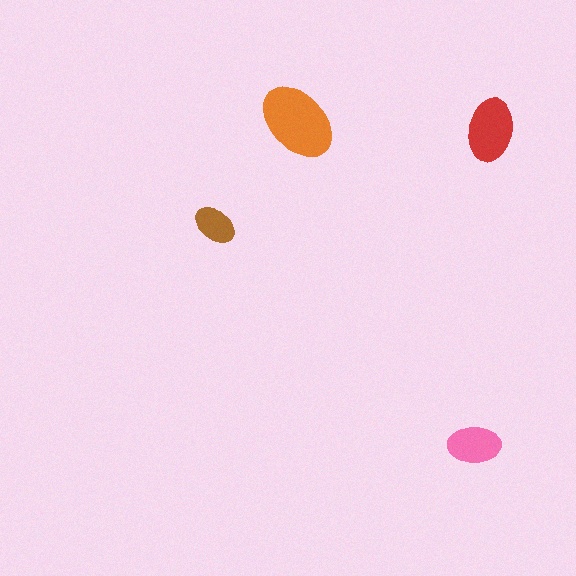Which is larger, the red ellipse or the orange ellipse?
The orange one.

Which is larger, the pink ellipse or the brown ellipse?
The pink one.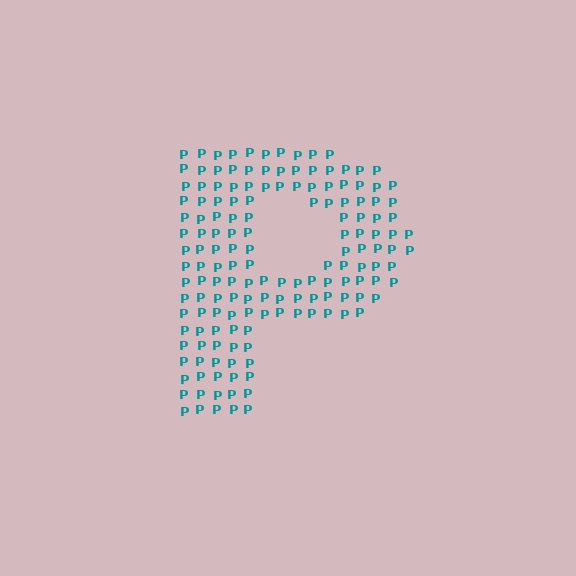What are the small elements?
The small elements are letter P's.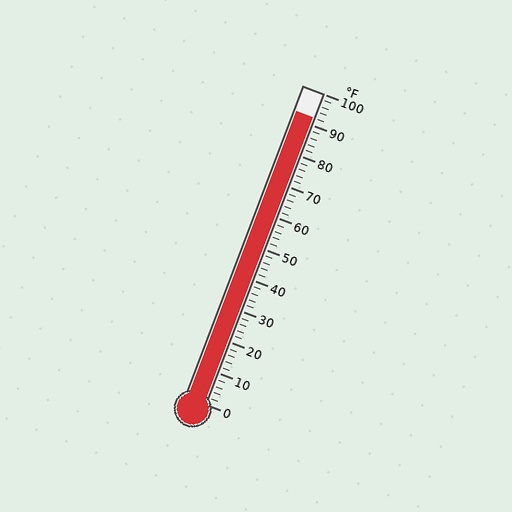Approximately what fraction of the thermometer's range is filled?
The thermometer is filled to approximately 90% of its range.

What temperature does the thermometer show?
The thermometer shows approximately 92°F.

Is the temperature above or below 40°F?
The temperature is above 40°F.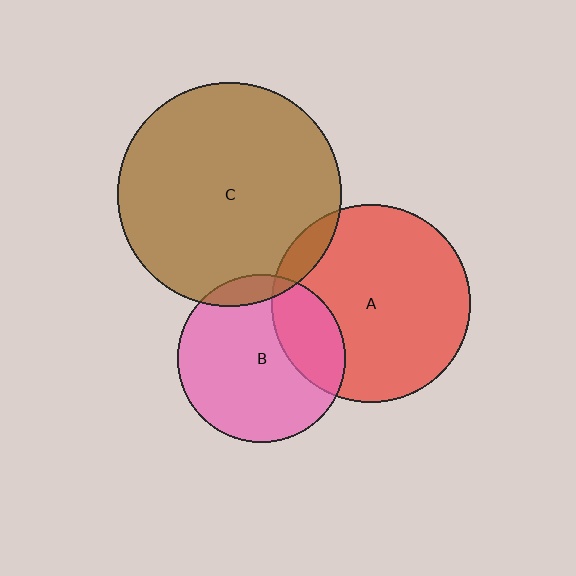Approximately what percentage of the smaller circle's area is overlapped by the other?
Approximately 25%.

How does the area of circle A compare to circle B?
Approximately 1.4 times.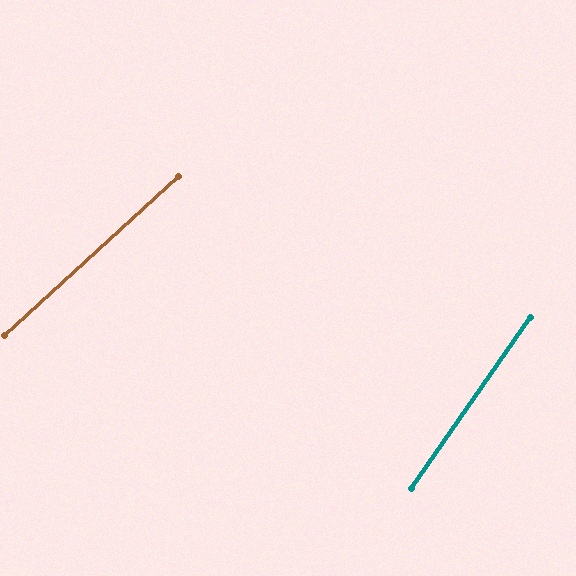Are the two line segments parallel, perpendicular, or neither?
Neither parallel nor perpendicular — they differ by about 13°.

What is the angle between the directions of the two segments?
Approximately 13 degrees.